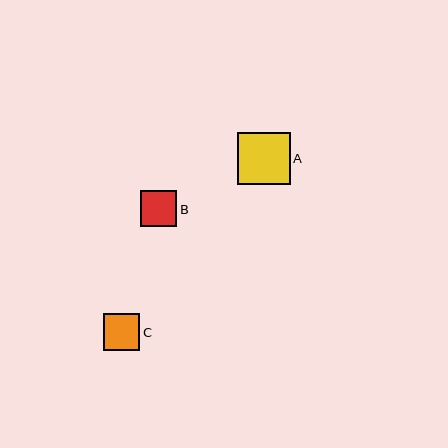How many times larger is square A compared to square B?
Square A is approximately 1.4 times the size of square B.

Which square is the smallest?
Square B is the smallest with a size of approximately 36 pixels.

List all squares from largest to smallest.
From largest to smallest: A, C, B.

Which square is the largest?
Square A is the largest with a size of approximately 53 pixels.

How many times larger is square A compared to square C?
Square A is approximately 1.4 times the size of square C.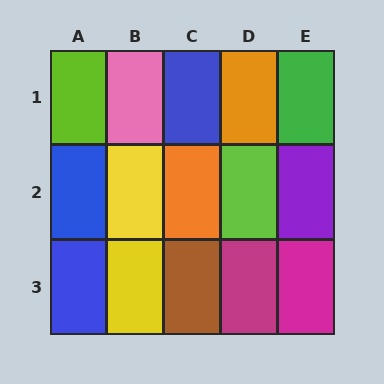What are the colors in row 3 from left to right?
Blue, yellow, brown, magenta, magenta.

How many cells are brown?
1 cell is brown.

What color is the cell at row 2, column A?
Blue.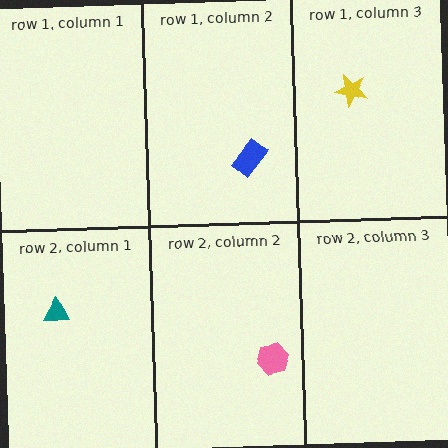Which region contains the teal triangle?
The row 2, column 1 region.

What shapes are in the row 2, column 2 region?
The pink hexagon.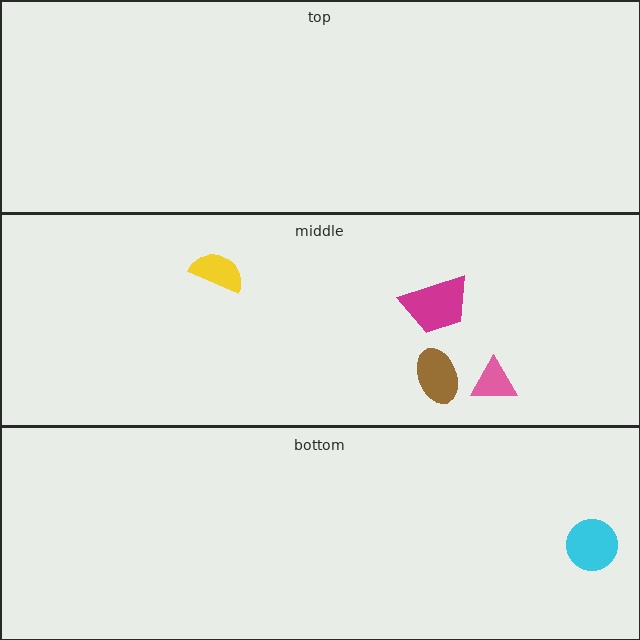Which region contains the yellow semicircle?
The middle region.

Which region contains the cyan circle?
The bottom region.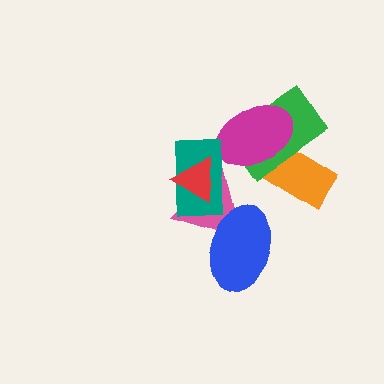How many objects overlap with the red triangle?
2 objects overlap with the red triangle.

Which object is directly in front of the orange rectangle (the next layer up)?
The green rectangle is directly in front of the orange rectangle.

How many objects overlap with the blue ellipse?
1 object overlaps with the blue ellipse.